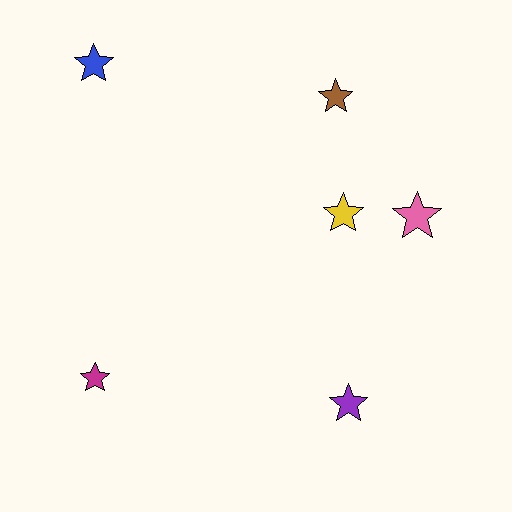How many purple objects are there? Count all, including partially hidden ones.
There is 1 purple object.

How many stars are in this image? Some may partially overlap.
There are 6 stars.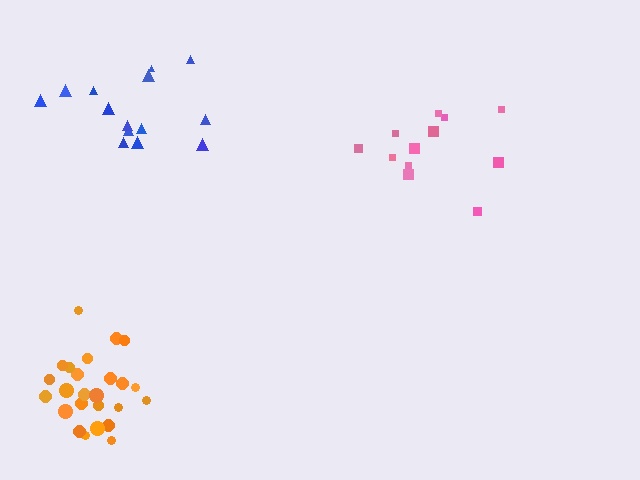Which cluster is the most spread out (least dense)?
Blue.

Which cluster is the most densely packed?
Orange.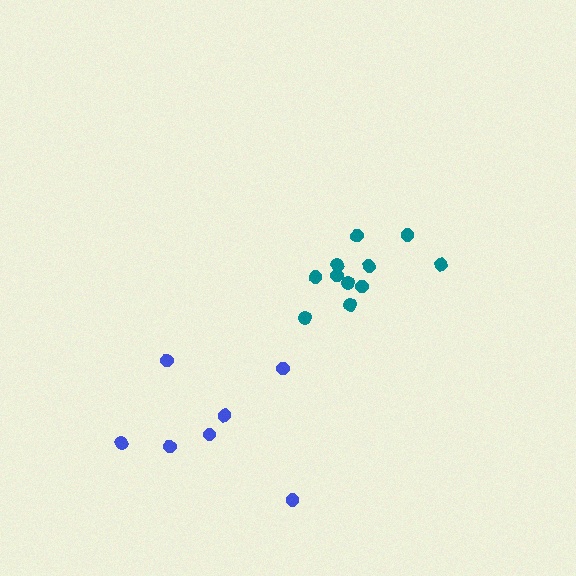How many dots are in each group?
Group 1: 7 dots, Group 2: 11 dots (18 total).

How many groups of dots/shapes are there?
There are 2 groups.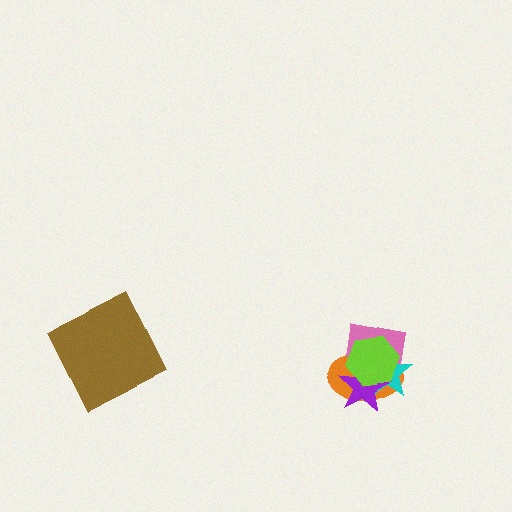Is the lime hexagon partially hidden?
No, no other shape covers it.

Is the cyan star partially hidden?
Yes, it is partially covered by another shape.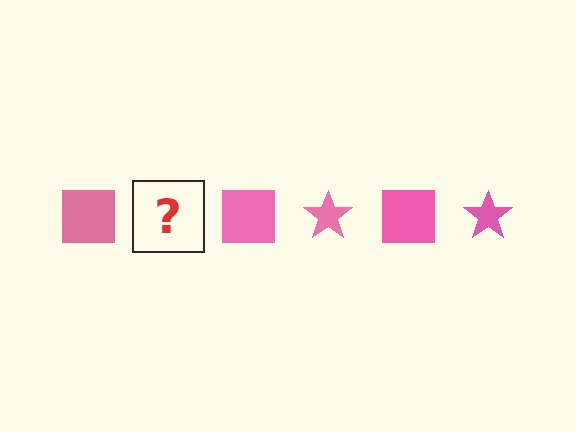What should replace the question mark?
The question mark should be replaced with a pink star.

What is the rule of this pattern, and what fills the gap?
The rule is that the pattern cycles through square, star shapes in pink. The gap should be filled with a pink star.